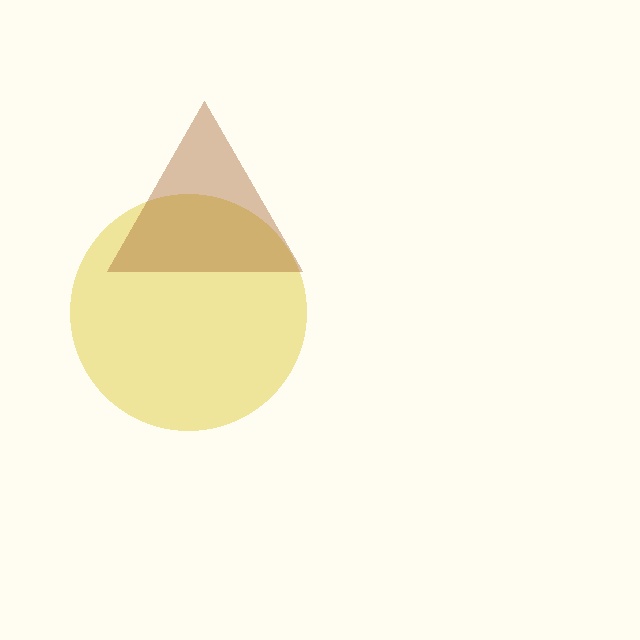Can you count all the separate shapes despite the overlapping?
Yes, there are 2 separate shapes.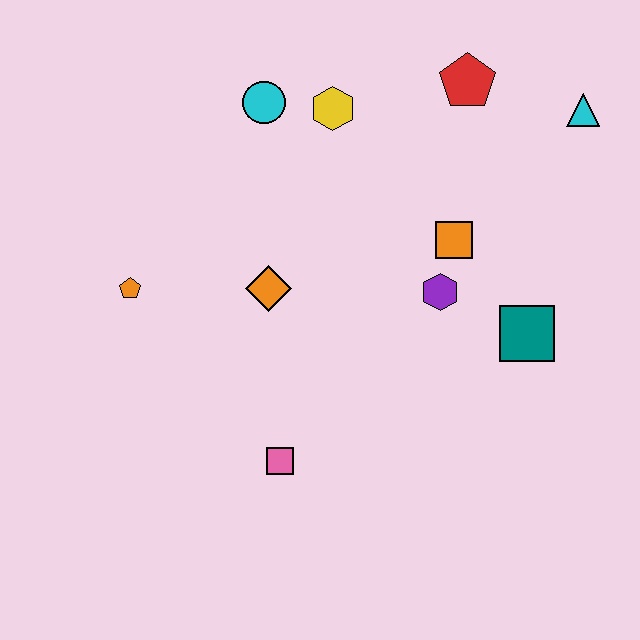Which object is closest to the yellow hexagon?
The cyan circle is closest to the yellow hexagon.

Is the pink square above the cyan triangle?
No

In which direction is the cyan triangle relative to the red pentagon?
The cyan triangle is to the right of the red pentagon.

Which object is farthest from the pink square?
The cyan triangle is farthest from the pink square.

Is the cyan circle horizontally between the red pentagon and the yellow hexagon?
No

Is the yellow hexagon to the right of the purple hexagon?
No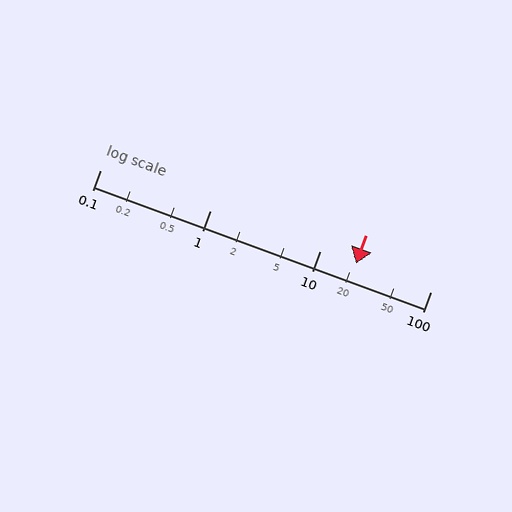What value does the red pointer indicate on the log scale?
The pointer indicates approximately 21.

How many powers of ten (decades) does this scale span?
The scale spans 3 decades, from 0.1 to 100.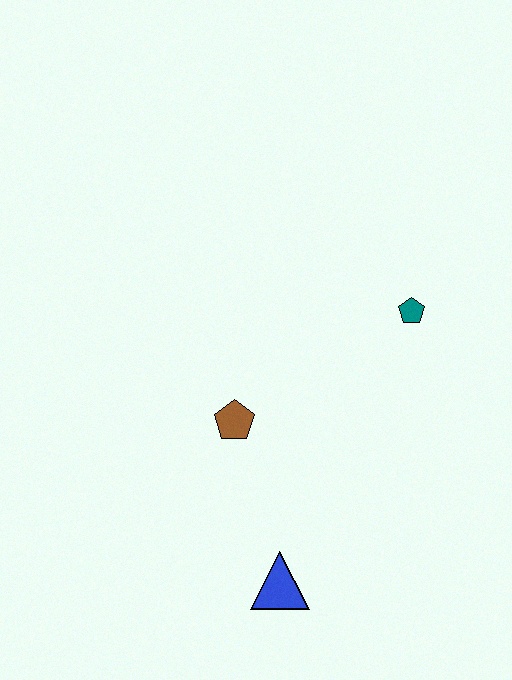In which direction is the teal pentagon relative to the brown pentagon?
The teal pentagon is to the right of the brown pentagon.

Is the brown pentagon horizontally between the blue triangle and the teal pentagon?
No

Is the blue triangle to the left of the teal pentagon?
Yes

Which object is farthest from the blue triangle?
The teal pentagon is farthest from the blue triangle.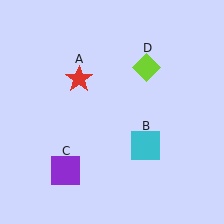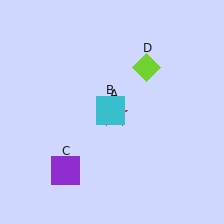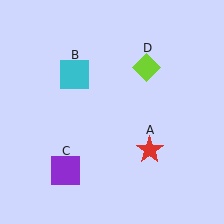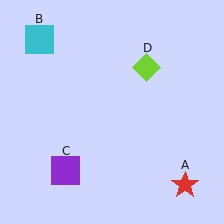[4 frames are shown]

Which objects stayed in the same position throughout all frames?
Purple square (object C) and lime diamond (object D) remained stationary.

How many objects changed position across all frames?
2 objects changed position: red star (object A), cyan square (object B).